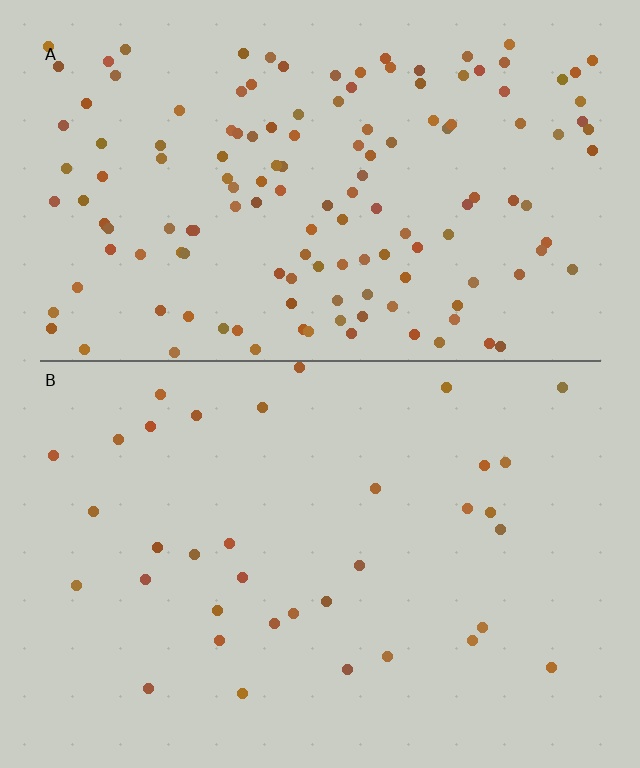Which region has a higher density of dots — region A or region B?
A (the top).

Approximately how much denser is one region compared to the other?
Approximately 4.1× — region A over region B.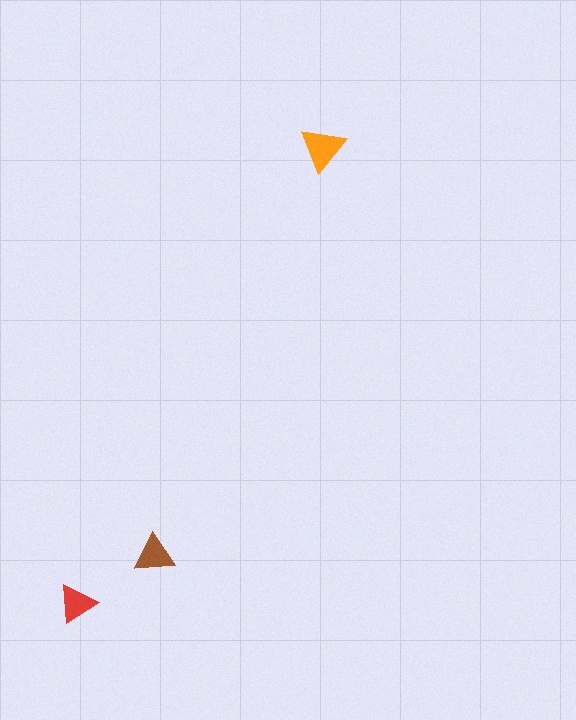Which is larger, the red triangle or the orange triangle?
The orange one.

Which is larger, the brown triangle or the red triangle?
The brown one.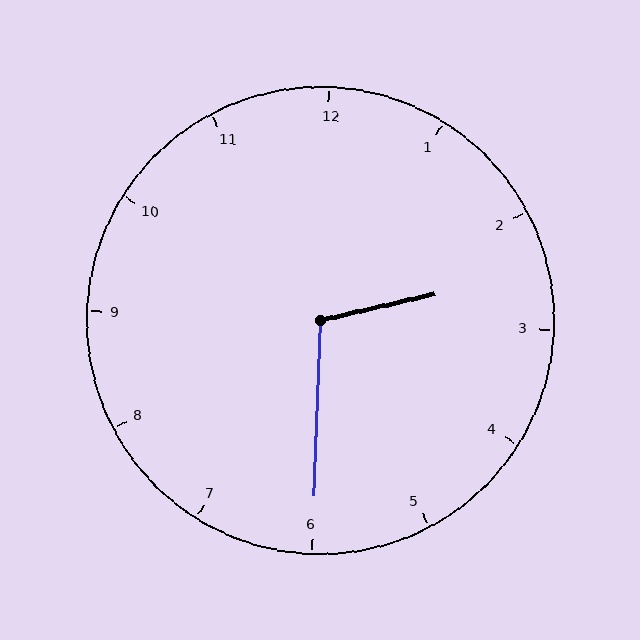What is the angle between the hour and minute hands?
Approximately 105 degrees.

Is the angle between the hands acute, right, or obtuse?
It is obtuse.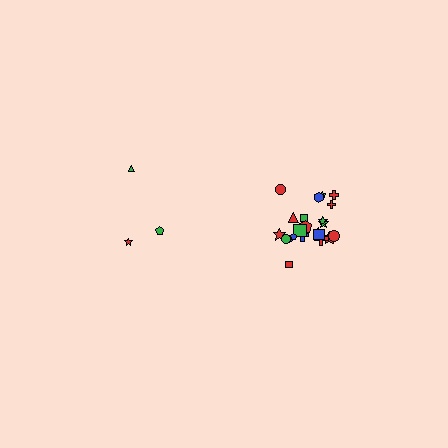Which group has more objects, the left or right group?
The right group.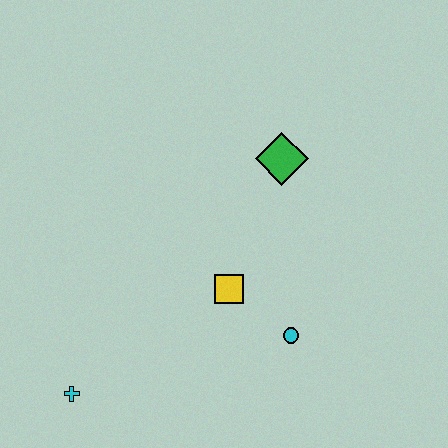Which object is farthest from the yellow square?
The cyan cross is farthest from the yellow square.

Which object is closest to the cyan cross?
The yellow square is closest to the cyan cross.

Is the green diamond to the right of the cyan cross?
Yes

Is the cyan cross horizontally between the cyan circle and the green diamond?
No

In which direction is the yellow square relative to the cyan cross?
The yellow square is to the right of the cyan cross.